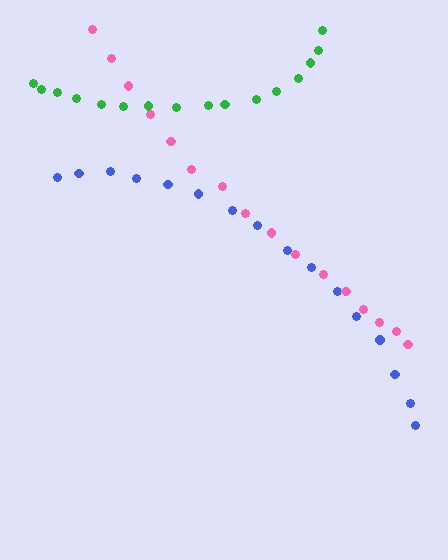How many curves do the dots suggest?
There are 3 distinct paths.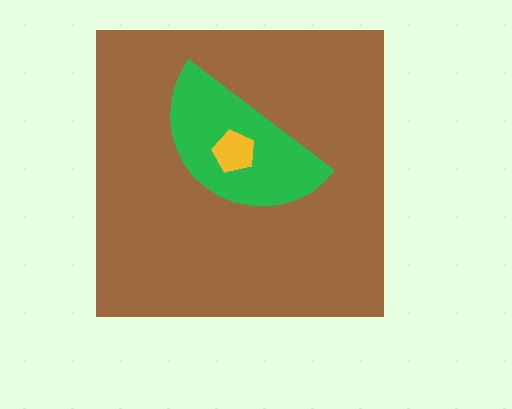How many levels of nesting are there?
3.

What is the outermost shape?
The brown square.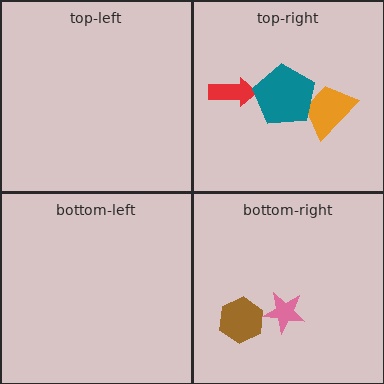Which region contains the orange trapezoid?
The top-right region.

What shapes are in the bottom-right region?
The brown hexagon, the pink star.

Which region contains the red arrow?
The top-right region.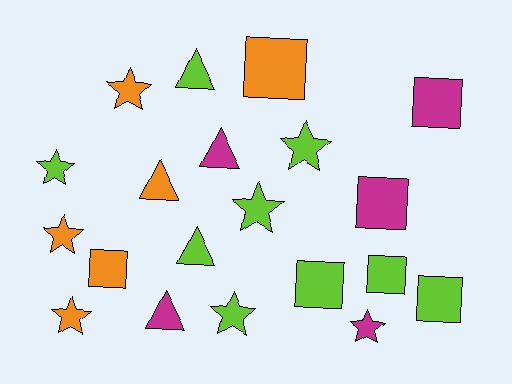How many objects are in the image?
There are 20 objects.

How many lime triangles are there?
There are 2 lime triangles.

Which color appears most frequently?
Lime, with 9 objects.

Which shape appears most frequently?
Star, with 8 objects.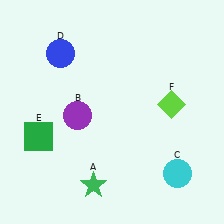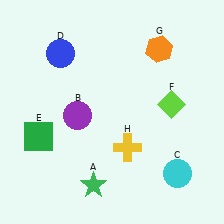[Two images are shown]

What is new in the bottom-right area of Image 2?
A yellow cross (H) was added in the bottom-right area of Image 2.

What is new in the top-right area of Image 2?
An orange hexagon (G) was added in the top-right area of Image 2.